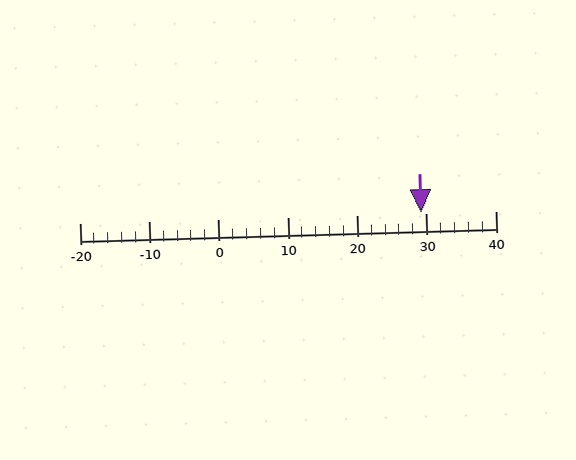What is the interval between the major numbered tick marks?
The major tick marks are spaced 10 units apart.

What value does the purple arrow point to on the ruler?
The purple arrow points to approximately 29.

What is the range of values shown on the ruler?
The ruler shows values from -20 to 40.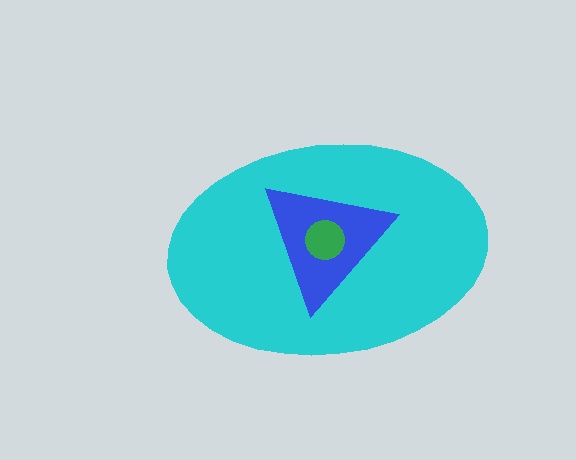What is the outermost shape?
The cyan ellipse.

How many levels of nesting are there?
3.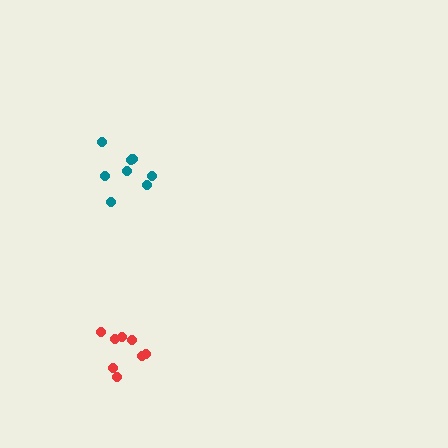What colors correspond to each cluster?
The clusters are colored: red, teal.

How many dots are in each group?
Group 1: 8 dots, Group 2: 8 dots (16 total).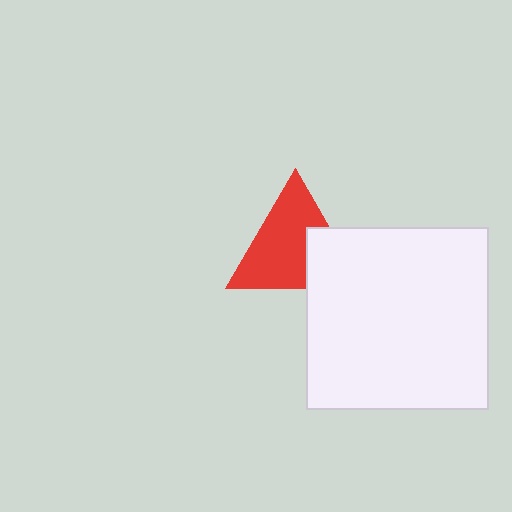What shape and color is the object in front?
The object in front is a white square.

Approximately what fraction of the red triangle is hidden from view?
Roughly 31% of the red triangle is hidden behind the white square.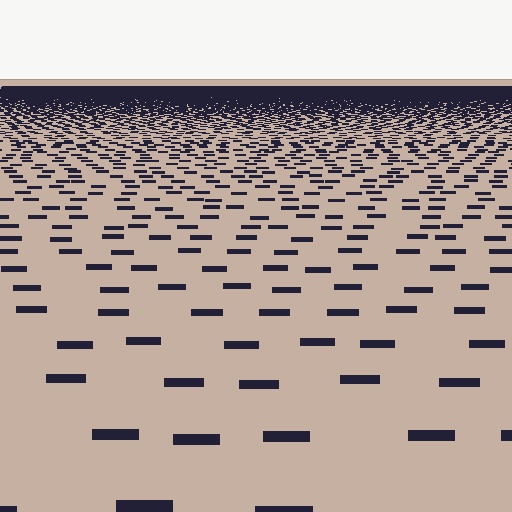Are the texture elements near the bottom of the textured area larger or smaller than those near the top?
Larger. Near the bottom, elements are closer to the viewer and appear at a bigger on-screen size.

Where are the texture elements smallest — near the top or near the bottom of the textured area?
Near the top.